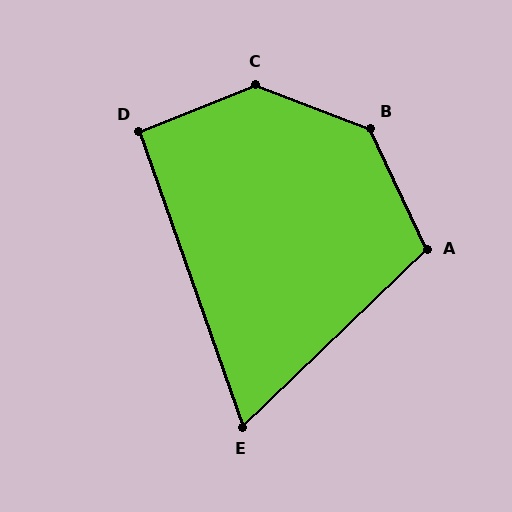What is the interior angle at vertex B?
Approximately 136 degrees (obtuse).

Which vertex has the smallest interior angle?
E, at approximately 66 degrees.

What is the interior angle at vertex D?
Approximately 92 degrees (approximately right).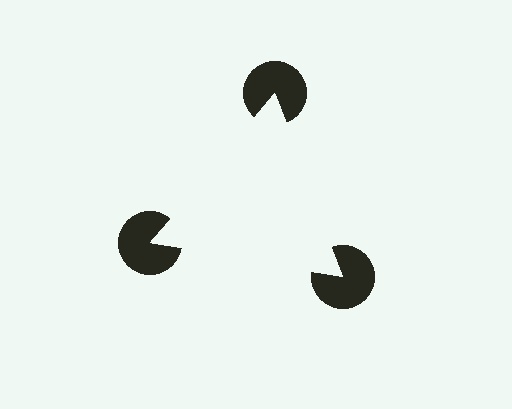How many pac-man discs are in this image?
There are 3 — one at each vertex of the illusory triangle.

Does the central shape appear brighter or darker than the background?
It typically appears slightly brighter than the background, even though no actual brightness change is drawn.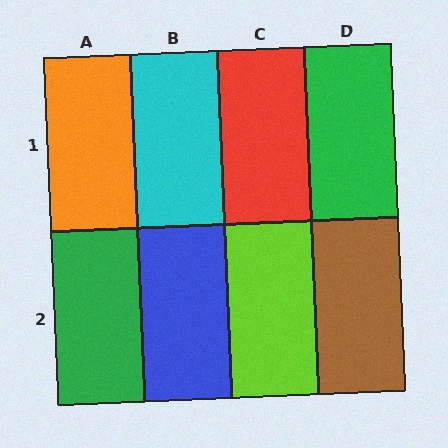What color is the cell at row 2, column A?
Green.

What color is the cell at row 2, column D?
Brown.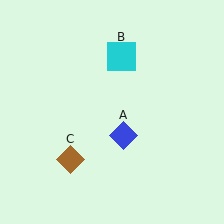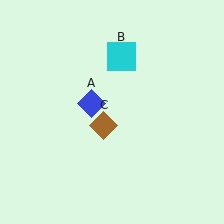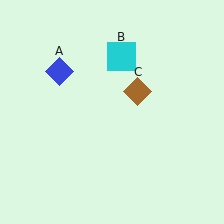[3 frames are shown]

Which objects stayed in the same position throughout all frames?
Cyan square (object B) remained stationary.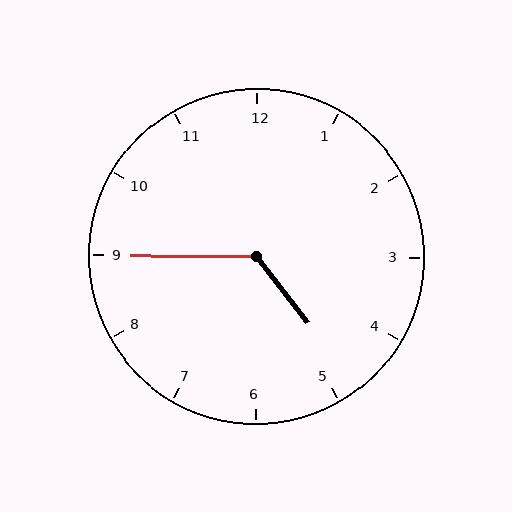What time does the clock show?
4:45.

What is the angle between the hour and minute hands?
Approximately 128 degrees.